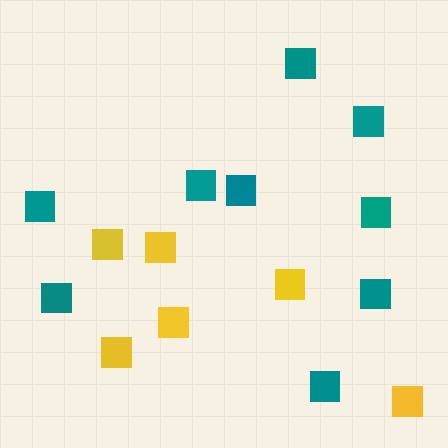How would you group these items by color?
There are 2 groups: one group of yellow squares (6) and one group of teal squares (9).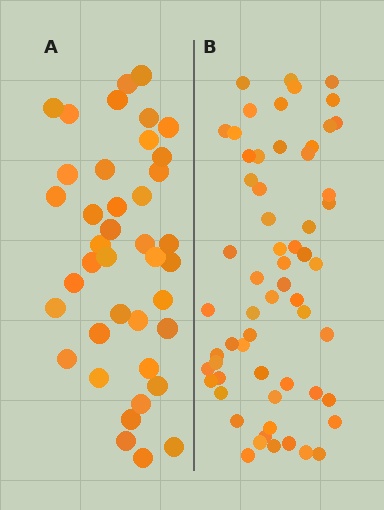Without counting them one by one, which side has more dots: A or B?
Region B (the right region) has more dots.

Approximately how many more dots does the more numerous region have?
Region B has approximately 20 more dots than region A.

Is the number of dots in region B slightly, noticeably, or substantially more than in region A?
Region B has substantially more. The ratio is roughly 1.5 to 1.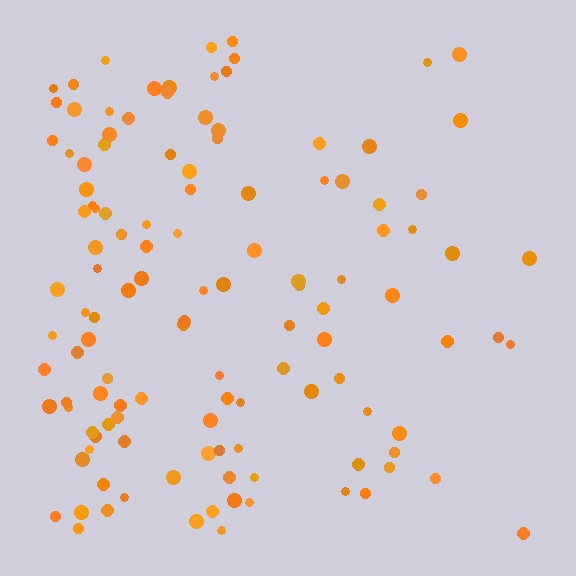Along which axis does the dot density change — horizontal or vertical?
Horizontal.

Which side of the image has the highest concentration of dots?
The left.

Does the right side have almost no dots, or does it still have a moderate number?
Still a moderate number, just noticeably fewer than the left.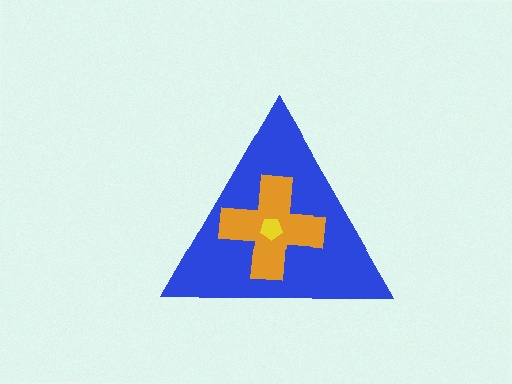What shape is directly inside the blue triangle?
The orange cross.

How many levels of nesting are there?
3.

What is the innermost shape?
The yellow pentagon.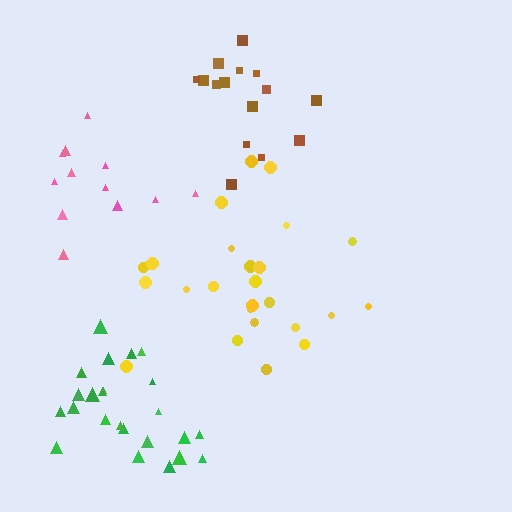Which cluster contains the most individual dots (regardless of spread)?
Yellow (25).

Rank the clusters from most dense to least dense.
green, brown, yellow, pink.